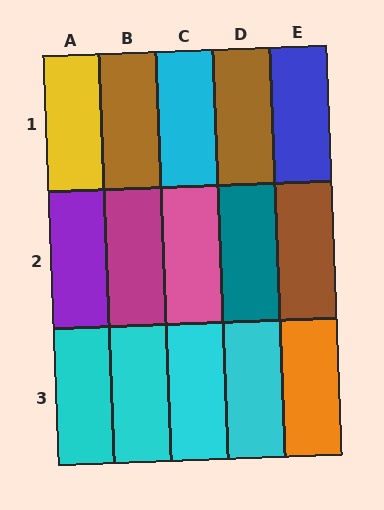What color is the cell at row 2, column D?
Teal.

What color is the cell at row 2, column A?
Purple.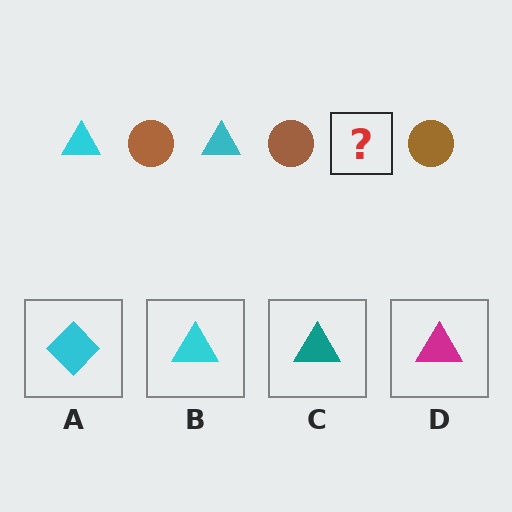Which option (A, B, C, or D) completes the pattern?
B.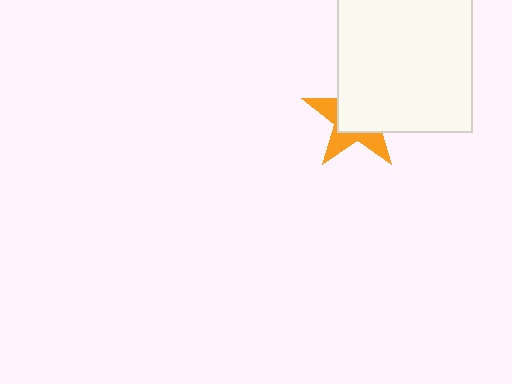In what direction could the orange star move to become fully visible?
The orange star could move toward the lower-left. That would shift it out from behind the white square entirely.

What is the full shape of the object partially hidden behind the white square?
The partially hidden object is an orange star.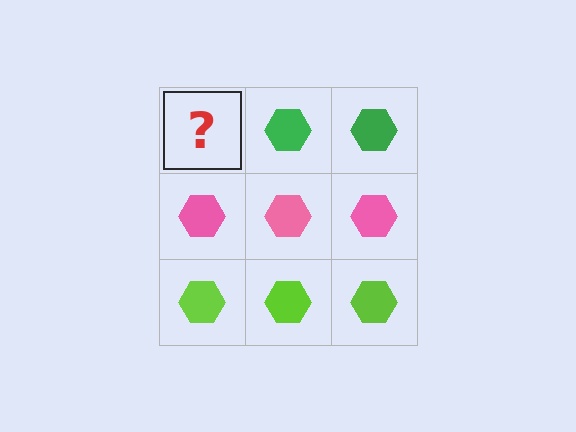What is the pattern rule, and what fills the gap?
The rule is that each row has a consistent color. The gap should be filled with a green hexagon.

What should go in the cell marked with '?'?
The missing cell should contain a green hexagon.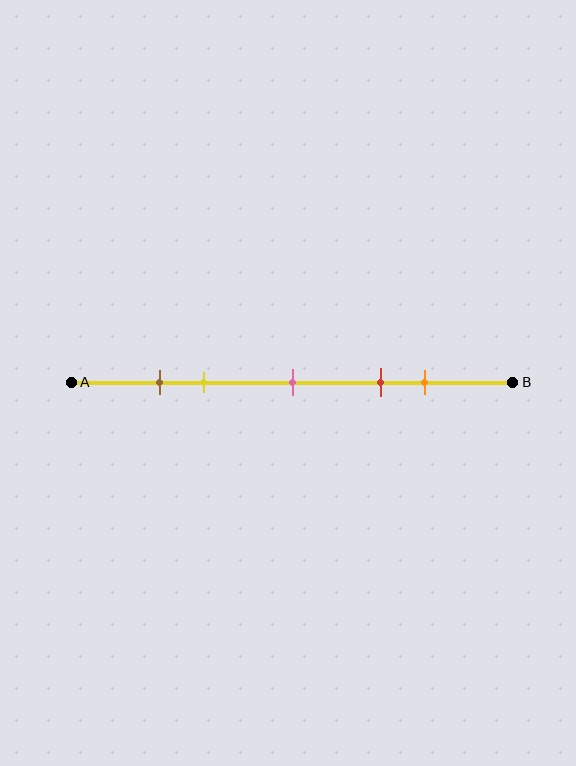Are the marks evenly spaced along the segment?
No, the marks are not evenly spaced.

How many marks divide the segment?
There are 5 marks dividing the segment.